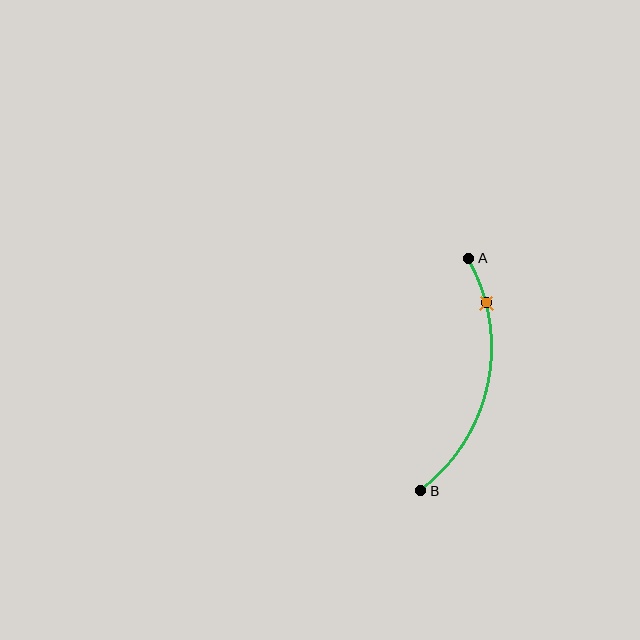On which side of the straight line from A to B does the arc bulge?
The arc bulges to the right of the straight line connecting A and B.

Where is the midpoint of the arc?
The arc midpoint is the point on the curve farthest from the straight line joining A and B. It sits to the right of that line.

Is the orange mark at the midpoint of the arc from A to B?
No. The orange mark lies on the arc but is closer to endpoint A. The arc midpoint would be at the point on the curve equidistant along the arc from both A and B.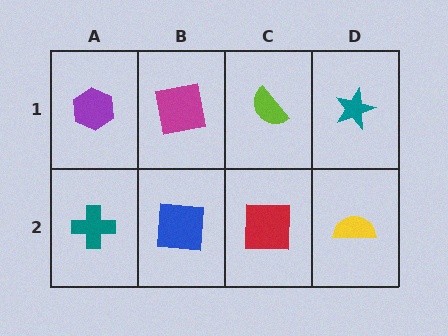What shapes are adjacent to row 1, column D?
A yellow semicircle (row 2, column D), a lime semicircle (row 1, column C).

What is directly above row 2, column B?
A magenta square.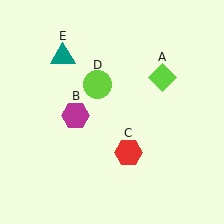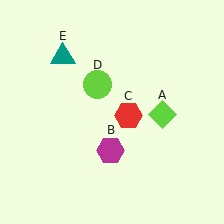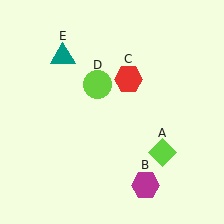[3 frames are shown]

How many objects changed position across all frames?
3 objects changed position: lime diamond (object A), magenta hexagon (object B), red hexagon (object C).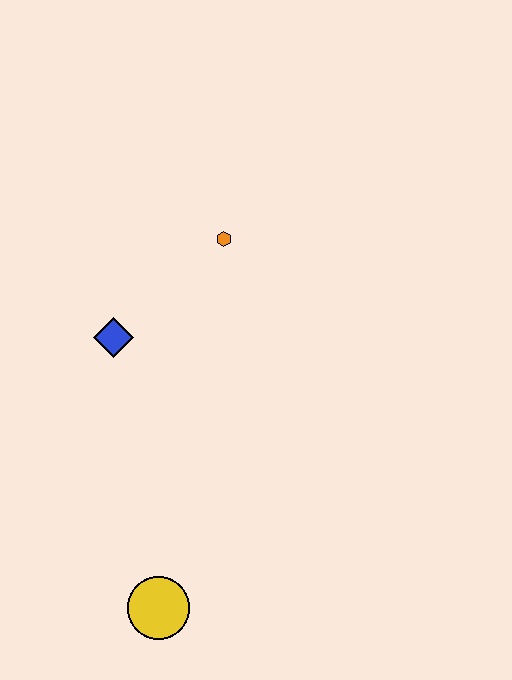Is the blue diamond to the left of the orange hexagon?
Yes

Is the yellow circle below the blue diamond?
Yes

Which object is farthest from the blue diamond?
The yellow circle is farthest from the blue diamond.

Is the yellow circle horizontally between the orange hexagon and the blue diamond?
Yes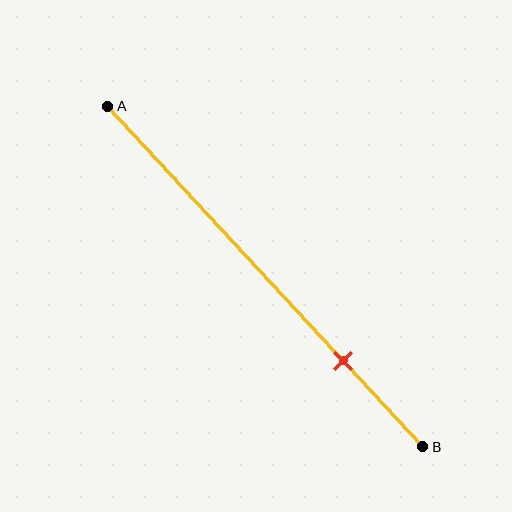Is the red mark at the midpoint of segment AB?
No, the mark is at about 75% from A, not at the 50% midpoint.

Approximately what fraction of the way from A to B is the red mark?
The red mark is approximately 75% of the way from A to B.